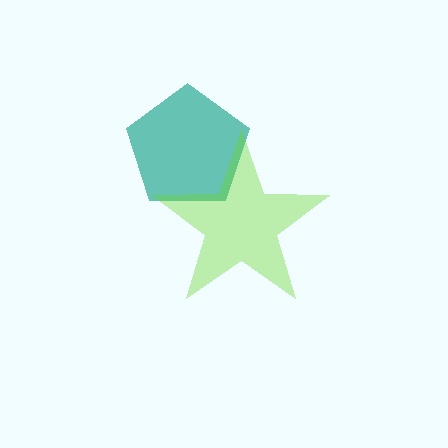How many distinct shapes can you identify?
There are 2 distinct shapes: a teal pentagon, a lime star.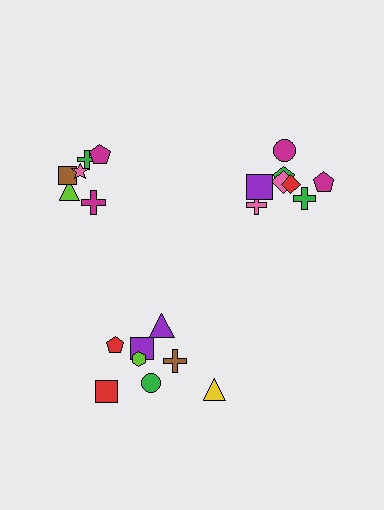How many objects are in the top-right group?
There are 8 objects.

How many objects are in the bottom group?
There are 8 objects.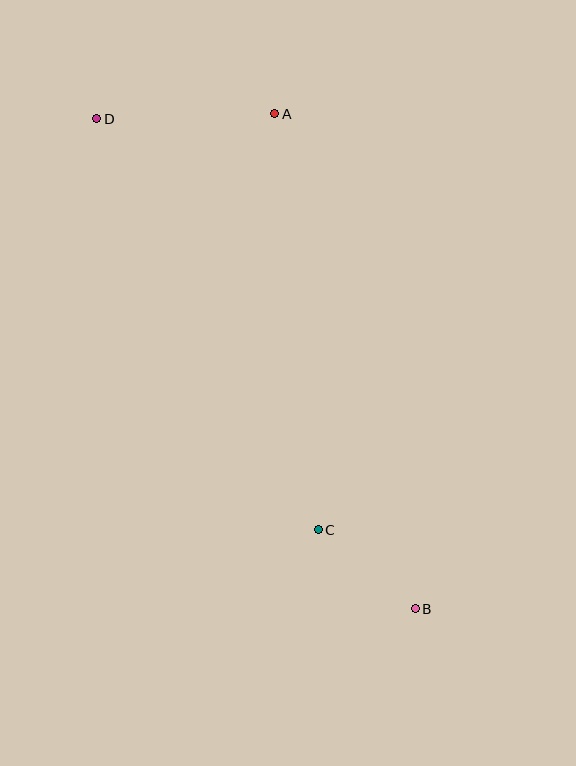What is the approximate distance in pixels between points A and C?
The distance between A and C is approximately 419 pixels.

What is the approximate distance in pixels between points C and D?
The distance between C and D is approximately 467 pixels.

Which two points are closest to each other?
Points B and C are closest to each other.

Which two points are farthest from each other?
Points B and D are farthest from each other.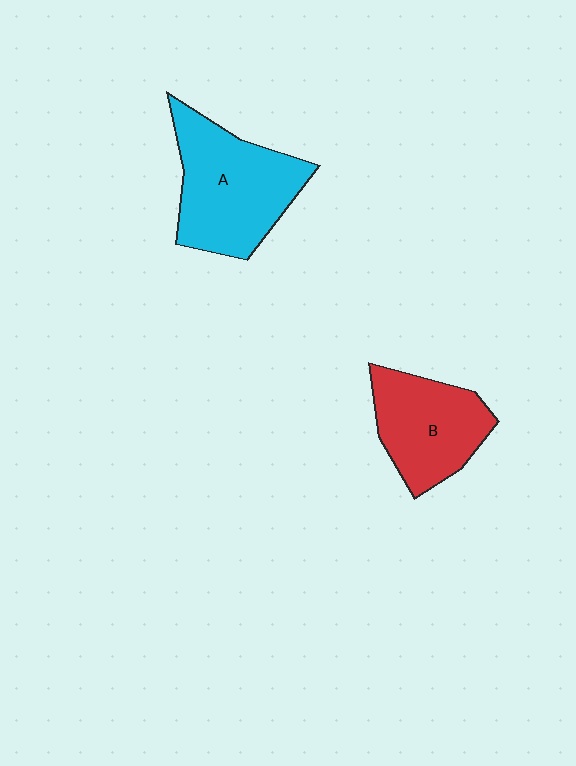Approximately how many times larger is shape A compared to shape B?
Approximately 1.3 times.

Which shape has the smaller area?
Shape B (red).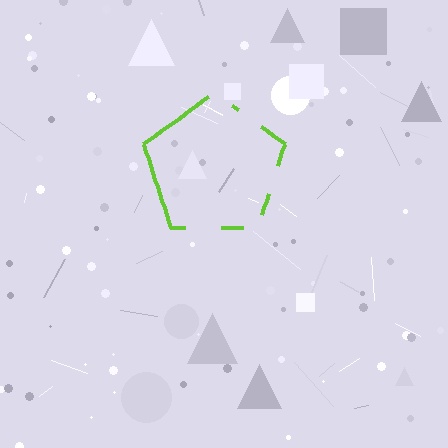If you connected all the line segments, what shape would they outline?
They would outline a pentagon.